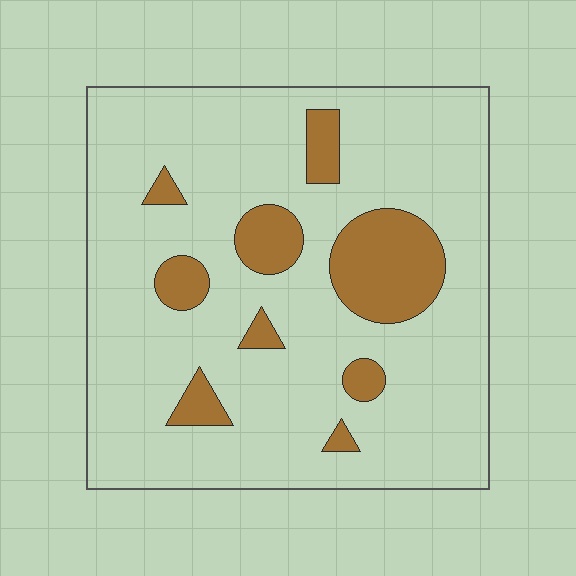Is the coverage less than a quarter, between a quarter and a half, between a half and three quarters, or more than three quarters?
Less than a quarter.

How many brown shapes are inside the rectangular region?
9.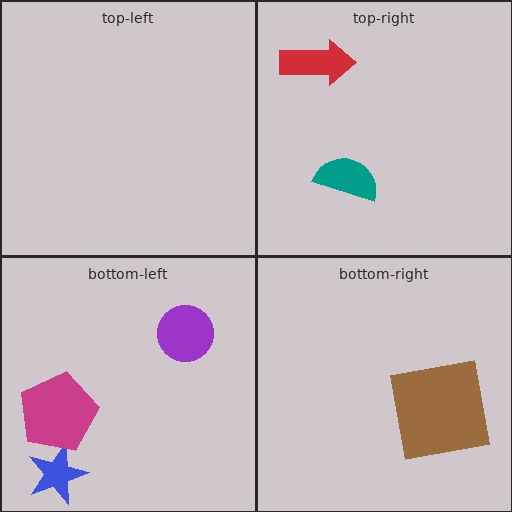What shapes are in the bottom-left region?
The blue star, the purple circle, the magenta pentagon.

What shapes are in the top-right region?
The teal semicircle, the red arrow.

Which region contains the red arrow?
The top-right region.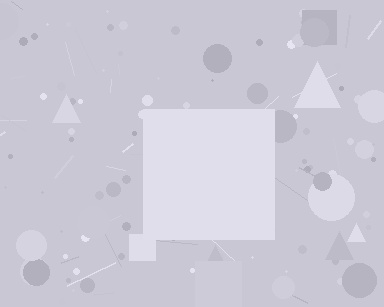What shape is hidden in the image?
A square is hidden in the image.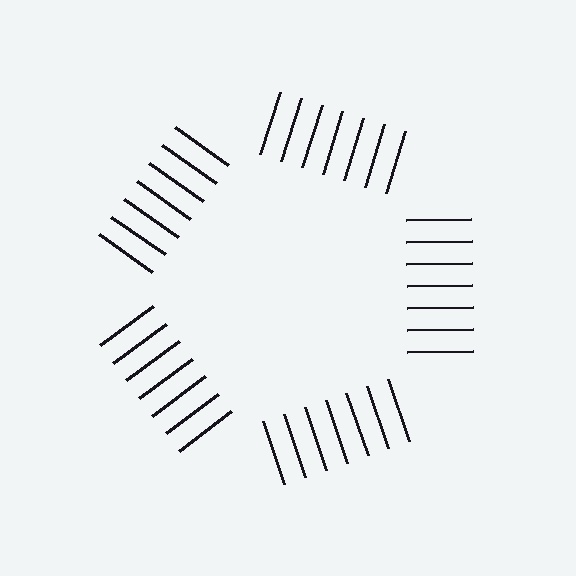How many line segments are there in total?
35 — 7 along each of the 5 edges.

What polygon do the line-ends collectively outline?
An illusory pentagon — the line segments terminate on its edges but no continuous stroke is drawn.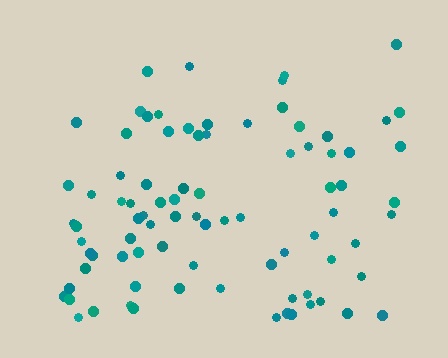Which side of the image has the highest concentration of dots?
The bottom.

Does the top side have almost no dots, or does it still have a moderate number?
Still a moderate number, just noticeably fewer than the bottom.